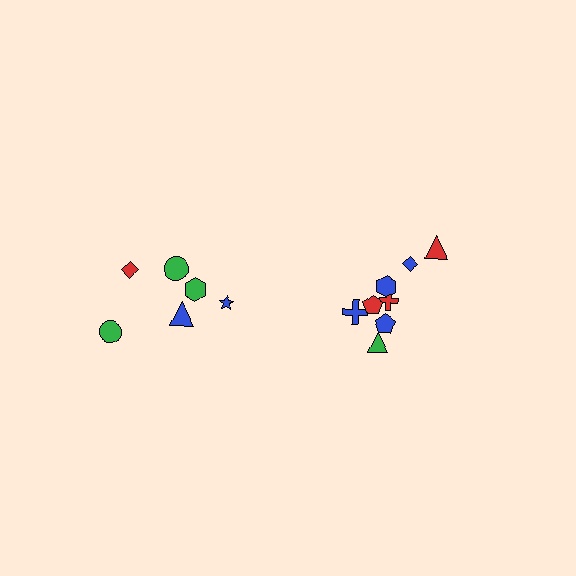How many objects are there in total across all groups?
There are 14 objects.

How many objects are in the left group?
There are 6 objects.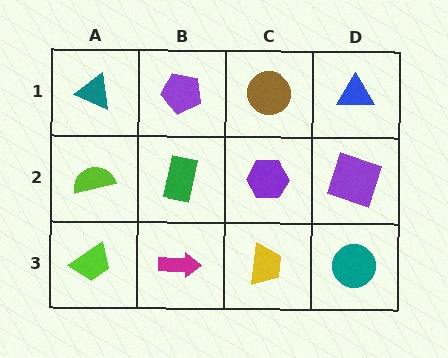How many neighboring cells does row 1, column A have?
2.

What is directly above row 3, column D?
A purple square.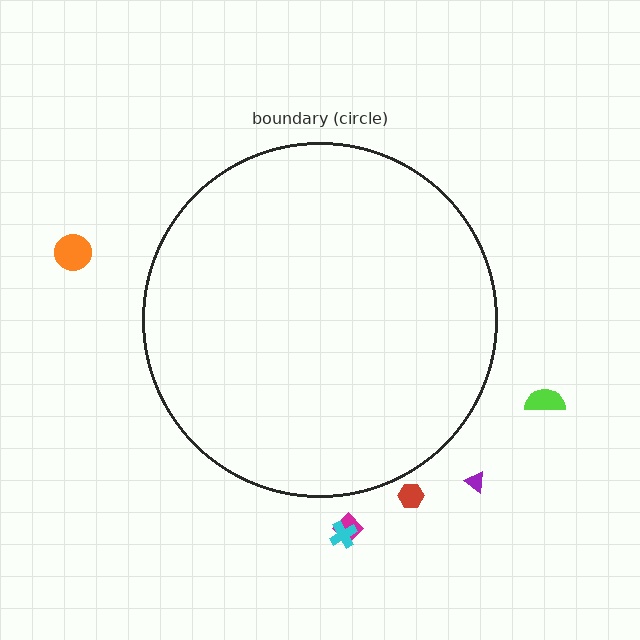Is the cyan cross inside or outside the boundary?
Outside.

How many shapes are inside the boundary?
0 inside, 6 outside.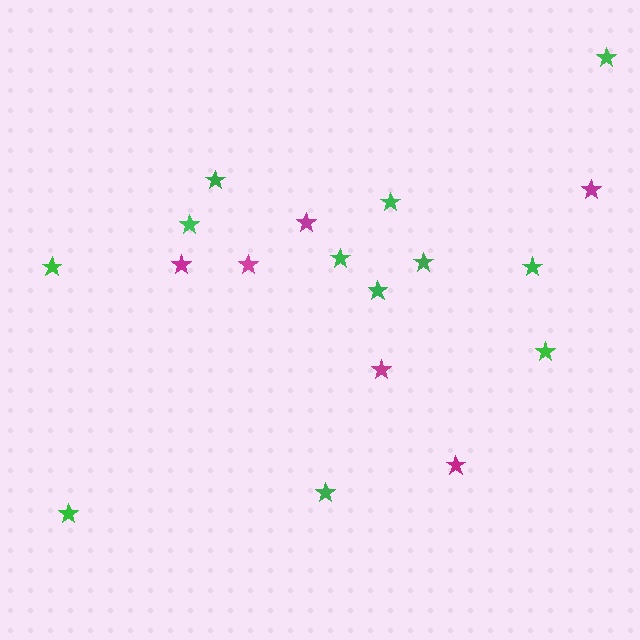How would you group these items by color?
There are 2 groups: one group of magenta stars (6) and one group of green stars (12).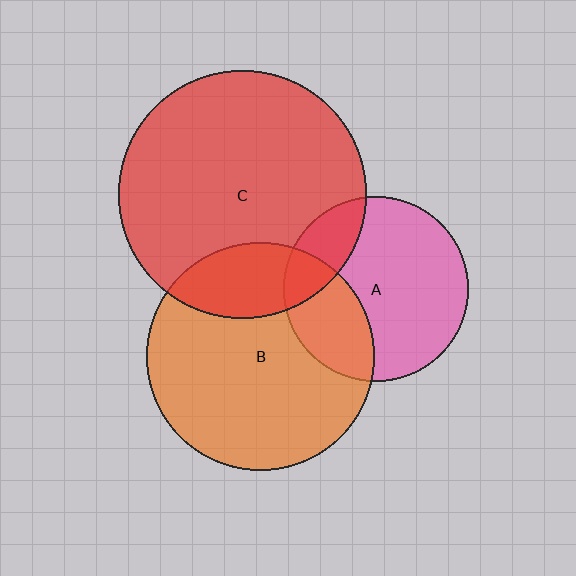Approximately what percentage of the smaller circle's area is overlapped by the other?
Approximately 20%.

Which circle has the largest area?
Circle C (red).